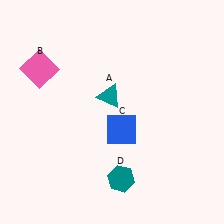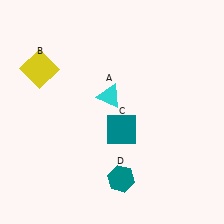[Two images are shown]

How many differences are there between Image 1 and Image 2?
There are 3 differences between the two images.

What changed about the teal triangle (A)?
In Image 1, A is teal. In Image 2, it changed to cyan.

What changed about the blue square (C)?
In Image 1, C is blue. In Image 2, it changed to teal.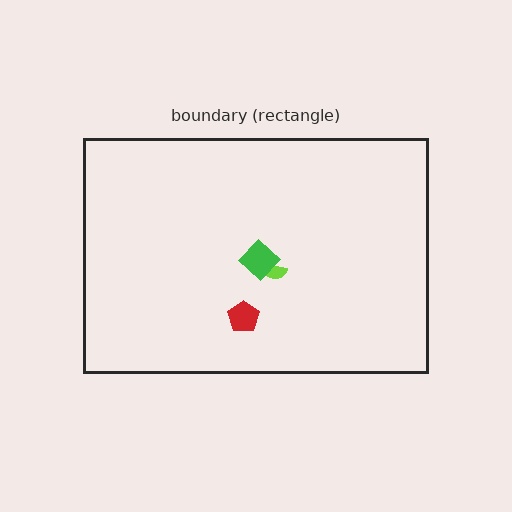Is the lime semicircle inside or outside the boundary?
Inside.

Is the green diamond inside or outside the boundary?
Inside.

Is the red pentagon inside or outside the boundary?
Inside.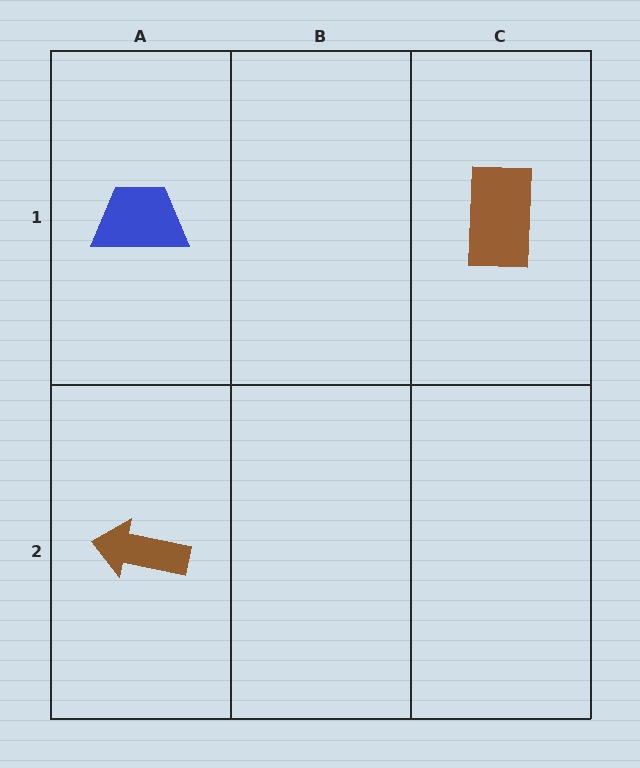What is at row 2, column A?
A brown arrow.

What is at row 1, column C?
A brown rectangle.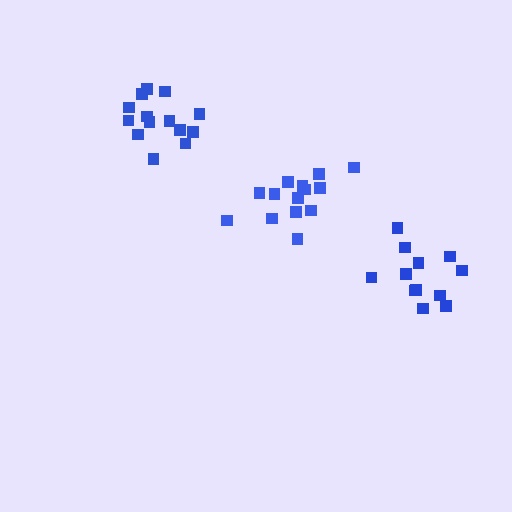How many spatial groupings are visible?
There are 3 spatial groupings.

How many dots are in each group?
Group 1: 12 dots, Group 2: 14 dots, Group 3: 14 dots (40 total).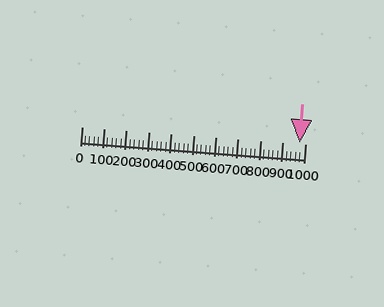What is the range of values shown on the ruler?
The ruler shows values from 0 to 1000.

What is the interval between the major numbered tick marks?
The major tick marks are spaced 100 units apart.